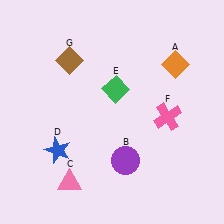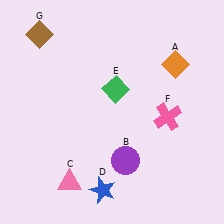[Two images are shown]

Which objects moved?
The objects that moved are: the blue star (D), the brown diamond (G).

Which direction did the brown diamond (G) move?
The brown diamond (G) moved left.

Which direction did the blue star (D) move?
The blue star (D) moved right.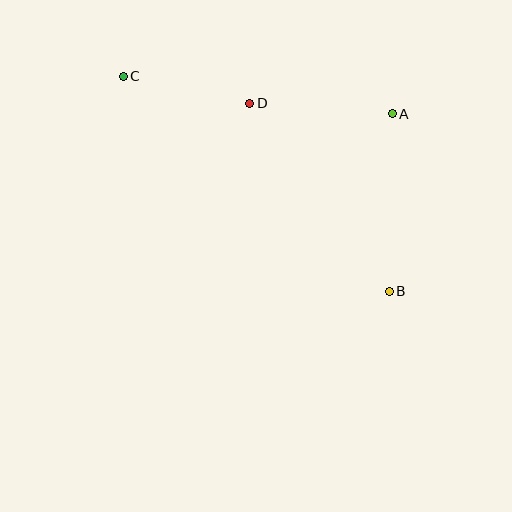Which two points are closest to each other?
Points C and D are closest to each other.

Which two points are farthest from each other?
Points B and C are farthest from each other.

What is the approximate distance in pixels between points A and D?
The distance between A and D is approximately 143 pixels.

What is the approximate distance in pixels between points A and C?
The distance between A and C is approximately 272 pixels.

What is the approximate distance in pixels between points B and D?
The distance between B and D is approximately 234 pixels.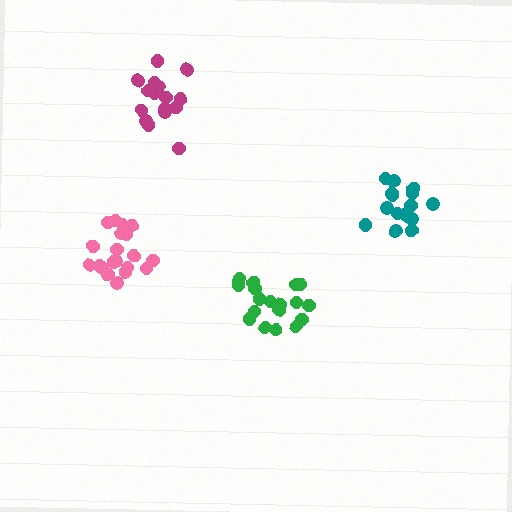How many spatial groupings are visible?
There are 4 spatial groupings.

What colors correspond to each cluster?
The clusters are colored: green, pink, teal, magenta.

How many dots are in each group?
Group 1: 18 dots, Group 2: 20 dots, Group 3: 16 dots, Group 4: 18 dots (72 total).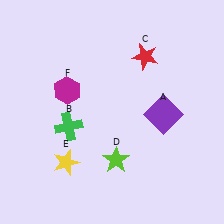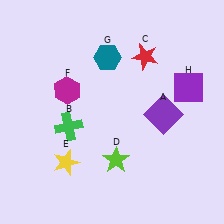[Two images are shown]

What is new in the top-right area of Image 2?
A purple square (H) was added in the top-right area of Image 2.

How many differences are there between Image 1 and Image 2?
There are 2 differences between the two images.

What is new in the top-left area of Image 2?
A teal hexagon (G) was added in the top-left area of Image 2.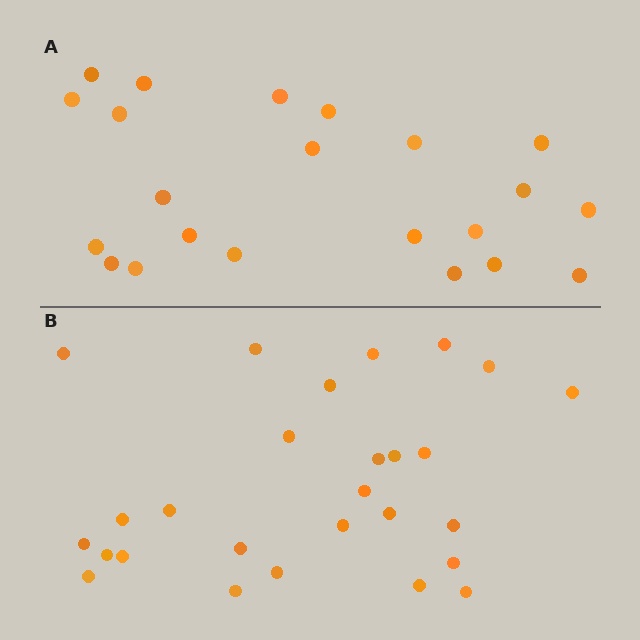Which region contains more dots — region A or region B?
Region B (the bottom region) has more dots.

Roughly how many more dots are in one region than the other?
Region B has about 5 more dots than region A.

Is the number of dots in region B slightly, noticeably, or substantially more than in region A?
Region B has only slightly more — the two regions are fairly close. The ratio is roughly 1.2 to 1.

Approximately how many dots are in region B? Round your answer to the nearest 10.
About 30 dots. (The exact count is 27, which rounds to 30.)